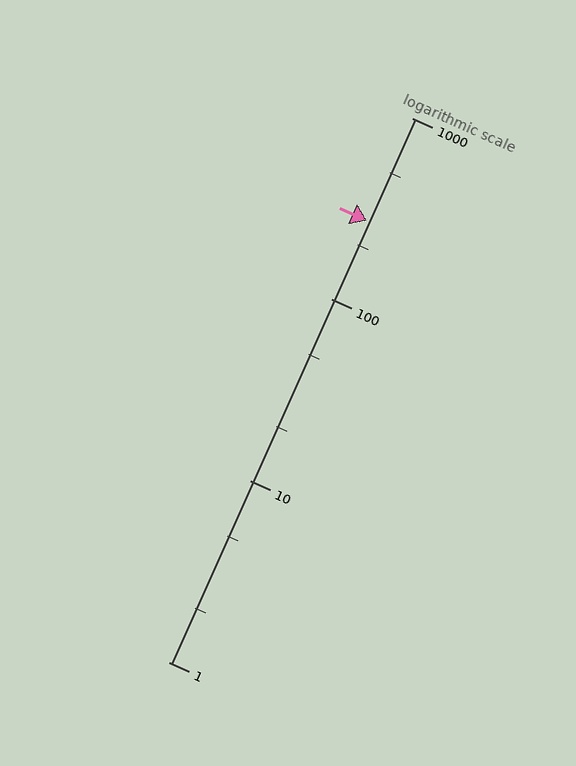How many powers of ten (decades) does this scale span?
The scale spans 3 decades, from 1 to 1000.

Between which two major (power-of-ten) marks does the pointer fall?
The pointer is between 100 and 1000.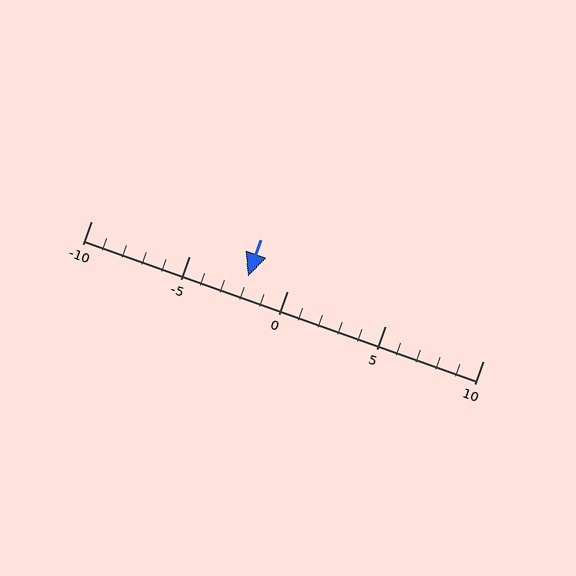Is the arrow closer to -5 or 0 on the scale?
The arrow is closer to 0.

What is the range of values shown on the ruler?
The ruler shows values from -10 to 10.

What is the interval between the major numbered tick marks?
The major tick marks are spaced 5 units apart.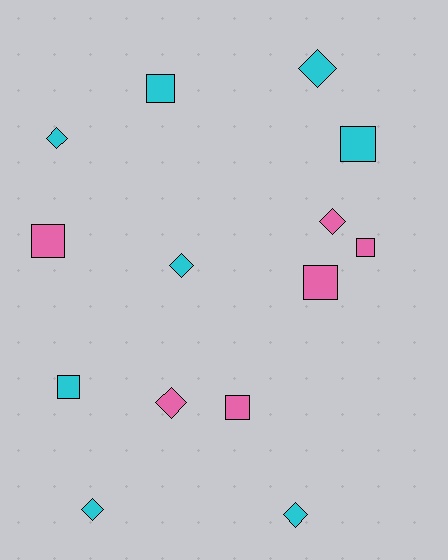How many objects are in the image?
There are 14 objects.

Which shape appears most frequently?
Square, with 7 objects.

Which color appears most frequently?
Cyan, with 8 objects.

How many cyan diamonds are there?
There are 5 cyan diamonds.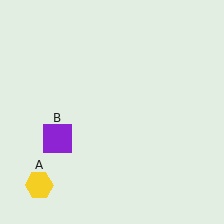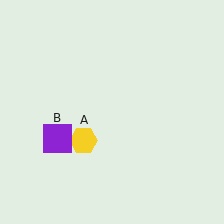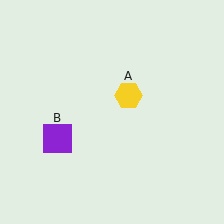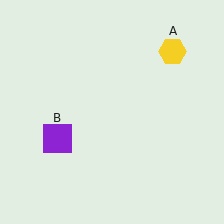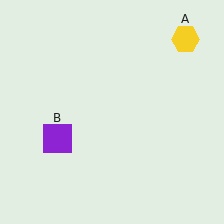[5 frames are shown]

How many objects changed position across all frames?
1 object changed position: yellow hexagon (object A).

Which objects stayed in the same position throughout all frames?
Purple square (object B) remained stationary.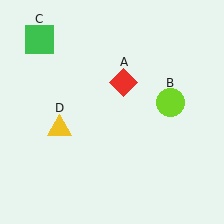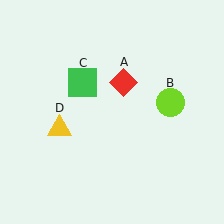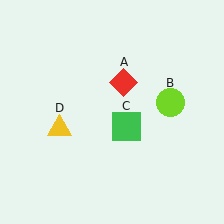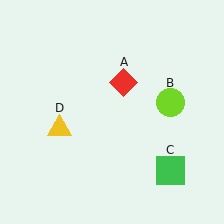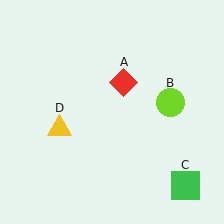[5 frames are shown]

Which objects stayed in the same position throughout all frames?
Red diamond (object A) and lime circle (object B) and yellow triangle (object D) remained stationary.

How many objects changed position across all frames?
1 object changed position: green square (object C).